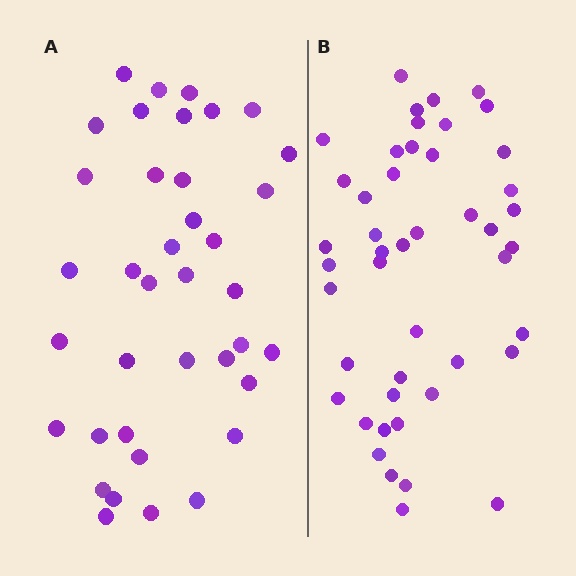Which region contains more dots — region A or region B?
Region B (the right region) has more dots.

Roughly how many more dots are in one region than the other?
Region B has roughly 8 or so more dots than region A.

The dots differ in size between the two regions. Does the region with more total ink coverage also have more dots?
No. Region A has more total ink coverage because its dots are larger, but region B actually contains more individual dots. Total area can be misleading — the number of items is what matters here.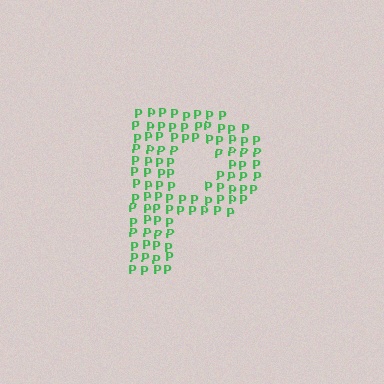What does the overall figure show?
The overall figure shows the letter P.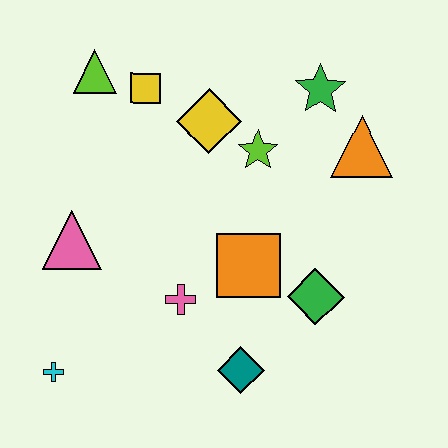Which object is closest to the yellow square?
The lime triangle is closest to the yellow square.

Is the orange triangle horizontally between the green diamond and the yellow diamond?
No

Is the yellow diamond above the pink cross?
Yes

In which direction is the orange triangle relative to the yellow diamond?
The orange triangle is to the right of the yellow diamond.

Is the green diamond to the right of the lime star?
Yes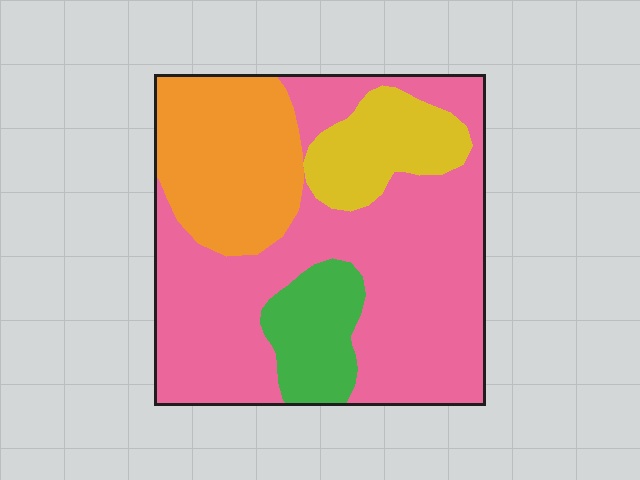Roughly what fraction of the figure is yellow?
Yellow covers around 10% of the figure.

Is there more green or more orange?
Orange.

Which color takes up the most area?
Pink, at roughly 55%.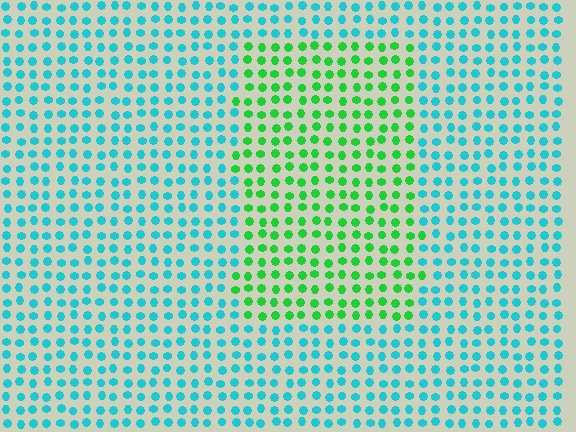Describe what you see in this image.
The image is filled with small cyan elements in a uniform arrangement. A rectangle-shaped region is visible where the elements are tinted to a slightly different hue, forming a subtle color boundary.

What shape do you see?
I see a rectangle.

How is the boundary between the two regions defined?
The boundary is defined purely by a slight shift in hue (about 56 degrees). Spacing, size, and orientation are identical on both sides.